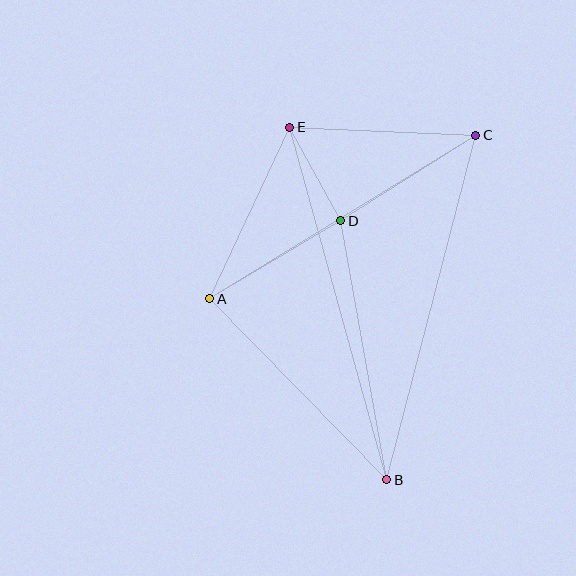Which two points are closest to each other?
Points D and E are closest to each other.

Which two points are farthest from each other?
Points B and E are farthest from each other.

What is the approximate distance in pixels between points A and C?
The distance between A and C is approximately 312 pixels.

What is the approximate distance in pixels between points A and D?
The distance between A and D is approximately 153 pixels.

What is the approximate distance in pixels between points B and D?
The distance between B and D is approximately 263 pixels.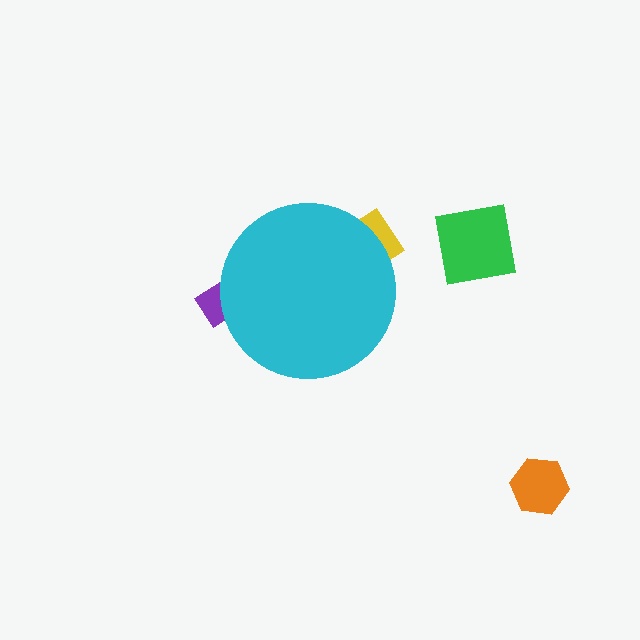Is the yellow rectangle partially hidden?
Yes, the yellow rectangle is partially hidden behind the cyan circle.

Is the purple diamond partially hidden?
Yes, the purple diamond is partially hidden behind the cyan circle.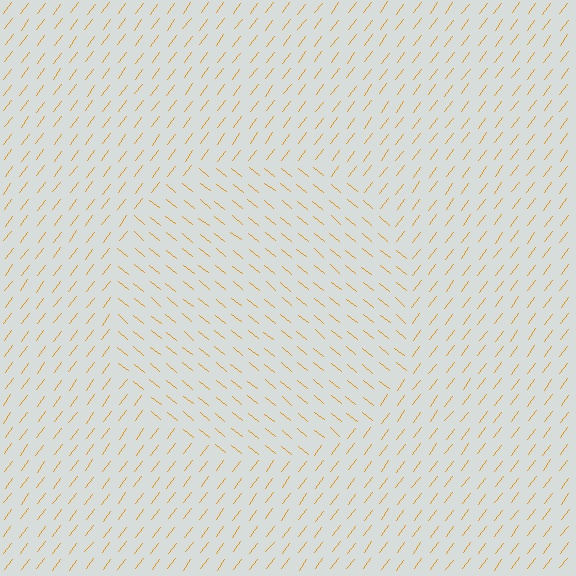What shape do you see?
I see a circle.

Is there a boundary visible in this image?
Yes, there is a texture boundary formed by a change in line orientation.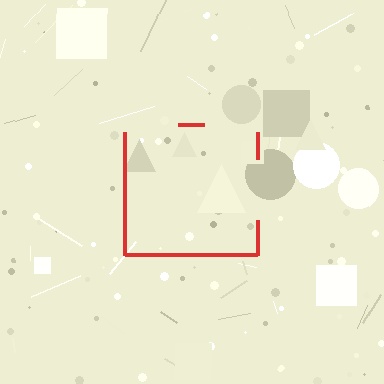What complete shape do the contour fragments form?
The contour fragments form a square.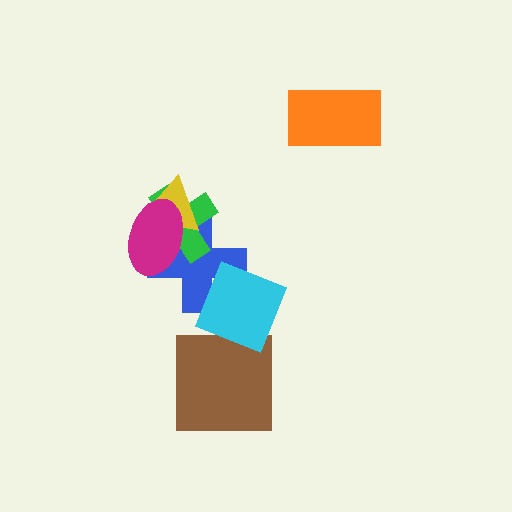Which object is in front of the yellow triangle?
The magenta ellipse is in front of the yellow triangle.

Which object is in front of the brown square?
The cyan diamond is in front of the brown square.